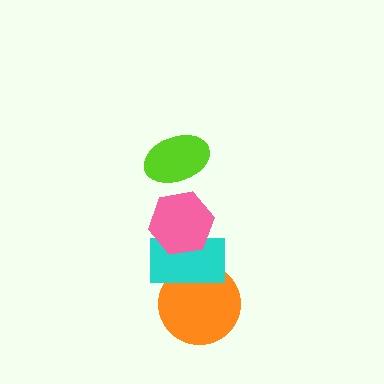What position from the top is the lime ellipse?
The lime ellipse is 1st from the top.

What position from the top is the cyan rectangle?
The cyan rectangle is 3rd from the top.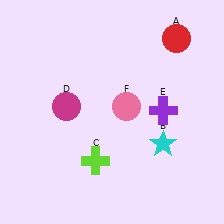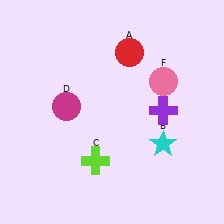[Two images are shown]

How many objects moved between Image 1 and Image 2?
2 objects moved between the two images.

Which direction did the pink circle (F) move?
The pink circle (F) moved right.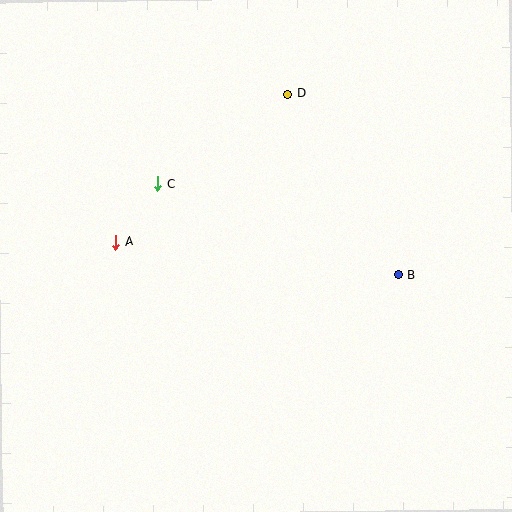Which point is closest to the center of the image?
Point C at (158, 184) is closest to the center.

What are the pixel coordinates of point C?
Point C is at (158, 184).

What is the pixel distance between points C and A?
The distance between C and A is 72 pixels.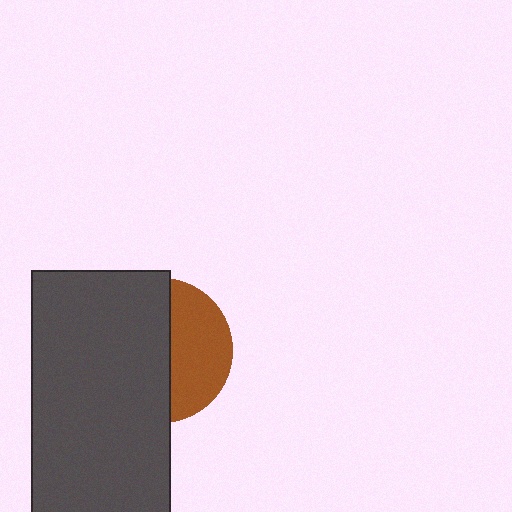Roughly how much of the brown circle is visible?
A small part of it is visible (roughly 41%).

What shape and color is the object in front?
The object in front is a dark gray rectangle.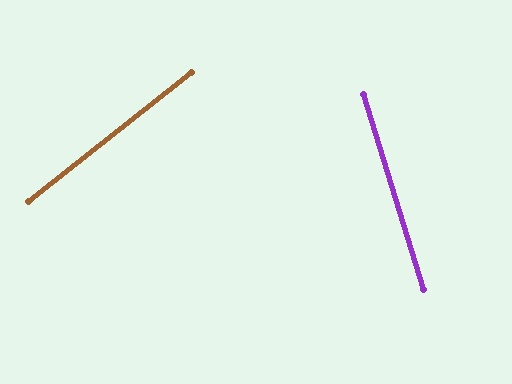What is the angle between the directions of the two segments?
Approximately 69 degrees.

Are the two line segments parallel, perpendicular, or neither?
Neither parallel nor perpendicular — they differ by about 69°.